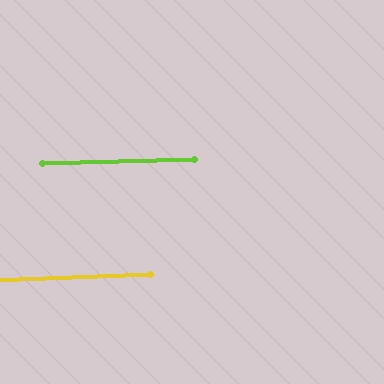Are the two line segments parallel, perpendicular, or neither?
Parallel — their directions differ by only 0.7°.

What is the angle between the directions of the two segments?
Approximately 1 degree.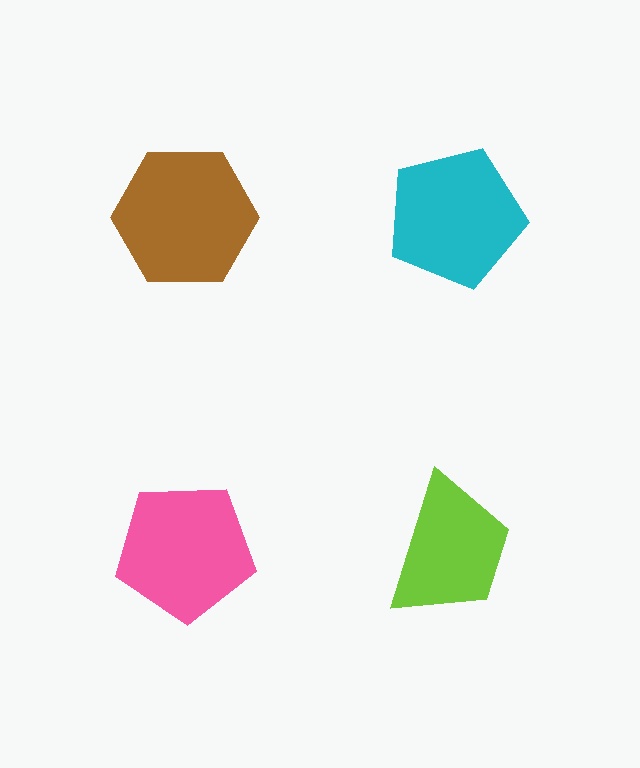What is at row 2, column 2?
A lime trapezoid.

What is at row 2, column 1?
A pink pentagon.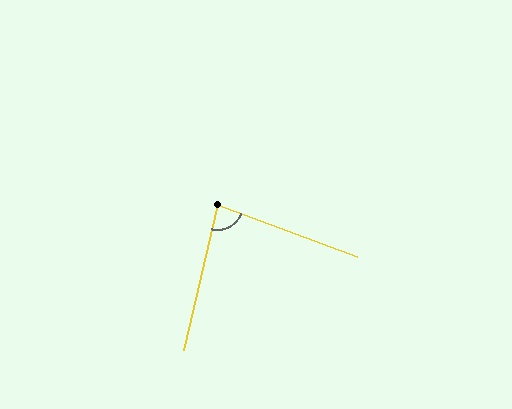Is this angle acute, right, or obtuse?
It is acute.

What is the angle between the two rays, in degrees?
Approximately 82 degrees.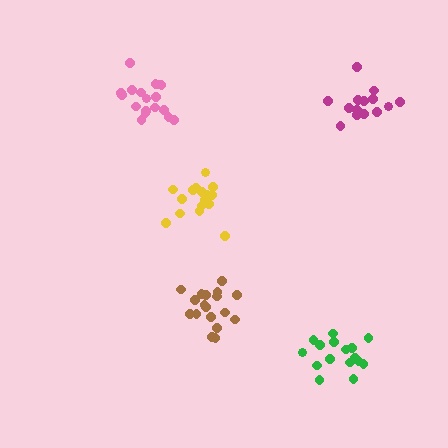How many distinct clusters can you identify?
There are 5 distinct clusters.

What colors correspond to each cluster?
The clusters are colored: pink, yellow, magenta, brown, green.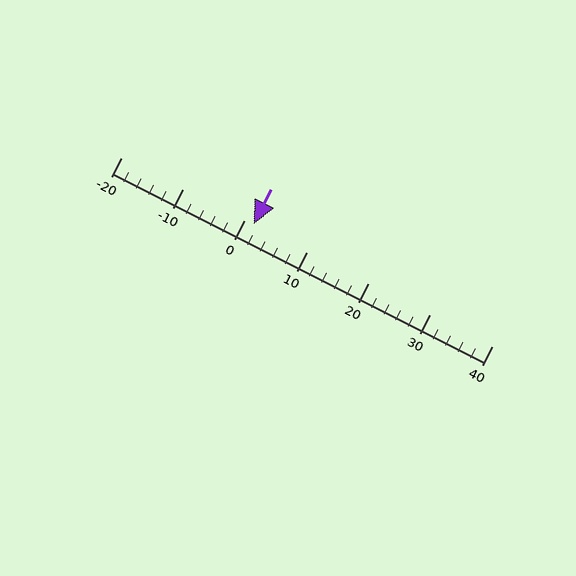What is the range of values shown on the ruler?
The ruler shows values from -20 to 40.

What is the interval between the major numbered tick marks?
The major tick marks are spaced 10 units apart.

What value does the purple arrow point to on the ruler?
The purple arrow points to approximately 1.